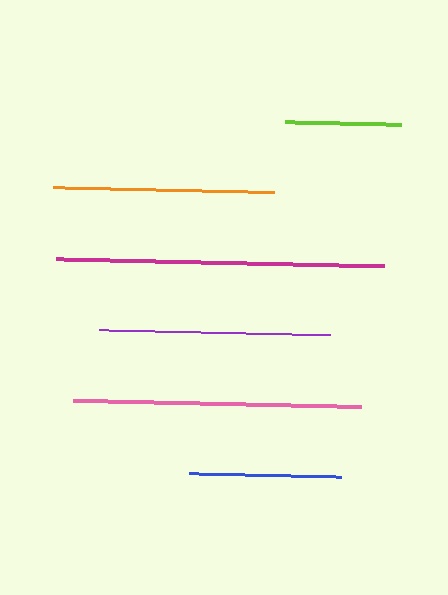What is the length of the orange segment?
The orange segment is approximately 221 pixels long.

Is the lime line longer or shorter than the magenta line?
The magenta line is longer than the lime line.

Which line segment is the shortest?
The lime line is the shortest at approximately 116 pixels.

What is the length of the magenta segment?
The magenta segment is approximately 328 pixels long.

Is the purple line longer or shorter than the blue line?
The purple line is longer than the blue line.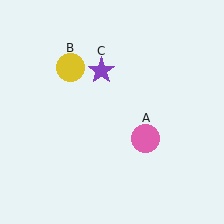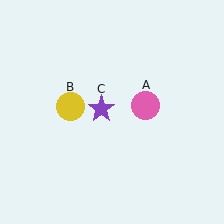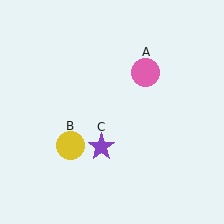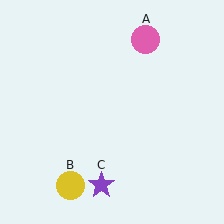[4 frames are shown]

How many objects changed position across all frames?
3 objects changed position: pink circle (object A), yellow circle (object B), purple star (object C).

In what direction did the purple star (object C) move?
The purple star (object C) moved down.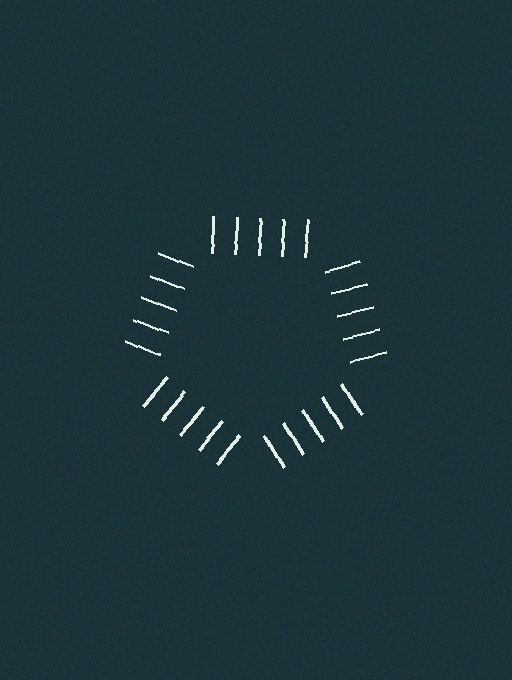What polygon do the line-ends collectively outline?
An illusory pentagon — the line segments terminate on its edges but no continuous stroke is drawn.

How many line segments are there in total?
25 — 5 along each of the 5 edges.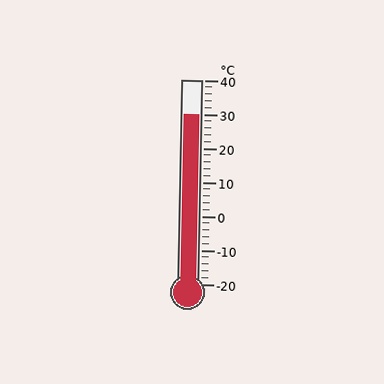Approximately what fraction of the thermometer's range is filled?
The thermometer is filled to approximately 85% of its range.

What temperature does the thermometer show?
The thermometer shows approximately 30°C.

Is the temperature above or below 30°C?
The temperature is at 30°C.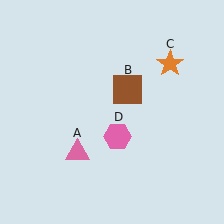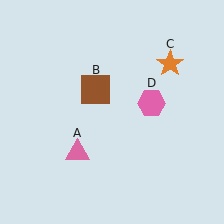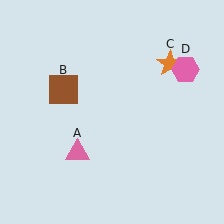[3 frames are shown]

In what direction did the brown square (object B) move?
The brown square (object B) moved left.